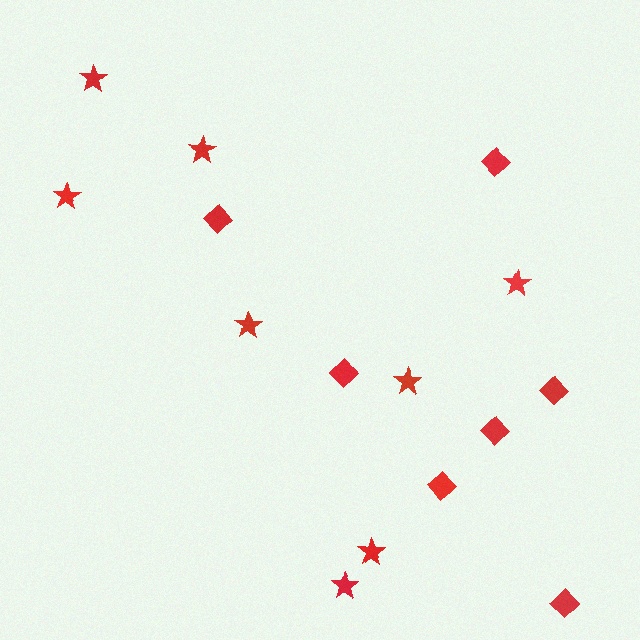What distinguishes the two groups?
There are 2 groups: one group of diamonds (7) and one group of stars (8).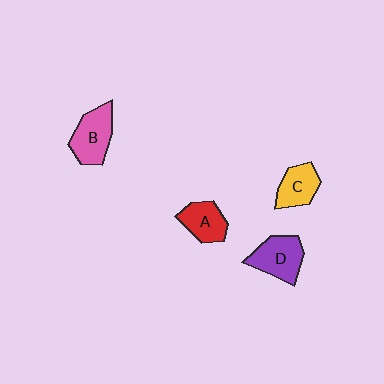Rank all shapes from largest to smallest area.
From largest to smallest: B (pink), D (purple), A (red), C (yellow).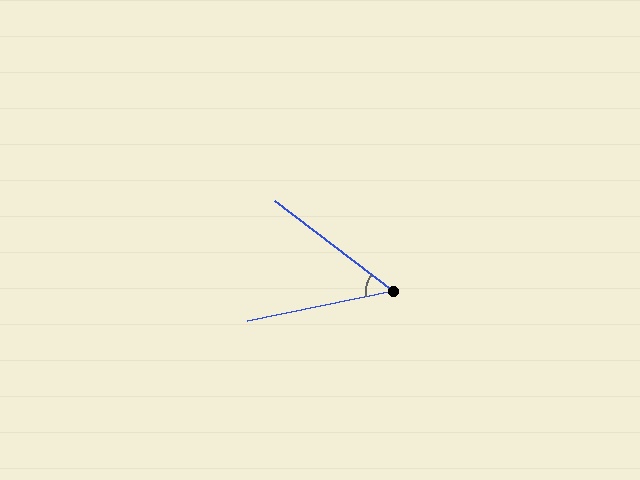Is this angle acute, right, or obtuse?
It is acute.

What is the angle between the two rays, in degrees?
Approximately 49 degrees.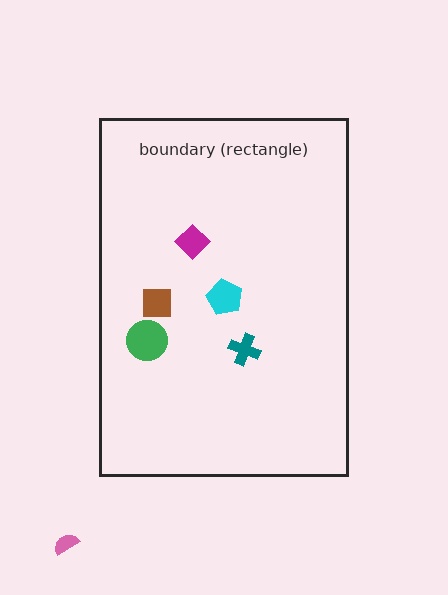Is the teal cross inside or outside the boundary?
Inside.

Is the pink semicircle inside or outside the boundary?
Outside.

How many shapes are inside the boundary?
5 inside, 1 outside.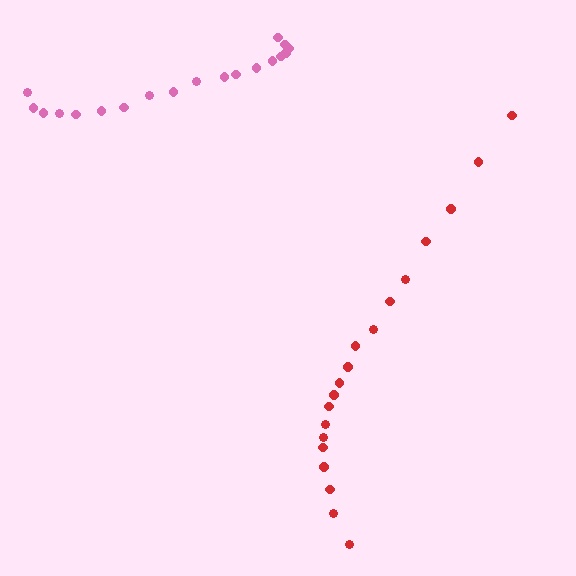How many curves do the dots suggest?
There are 2 distinct paths.